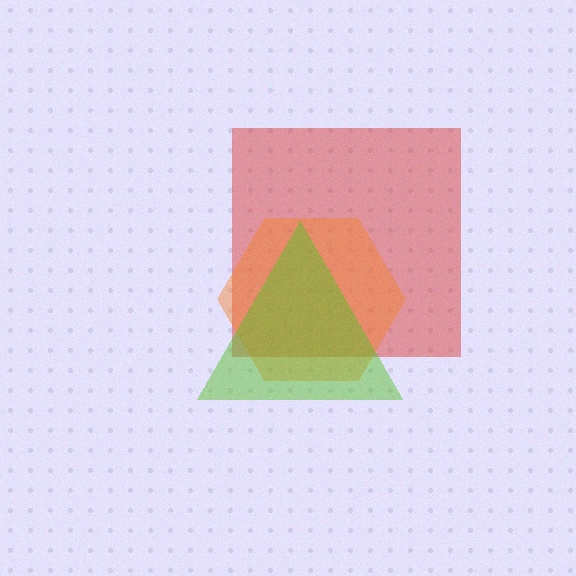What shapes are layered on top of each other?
The layered shapes are: a red square, an orange hexagon, a lime triangle.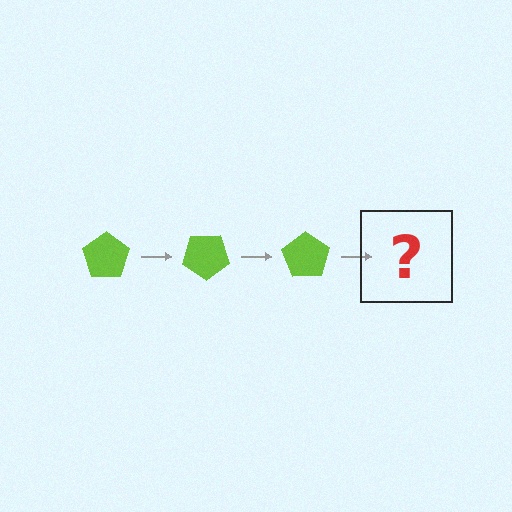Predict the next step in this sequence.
The next step is a lime pentagon rotated 105 degrees.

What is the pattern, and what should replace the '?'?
The pattern is that the pentagon rotates 35 degrees each step. The '?' should be a lime pentagon rotated 105 degrees.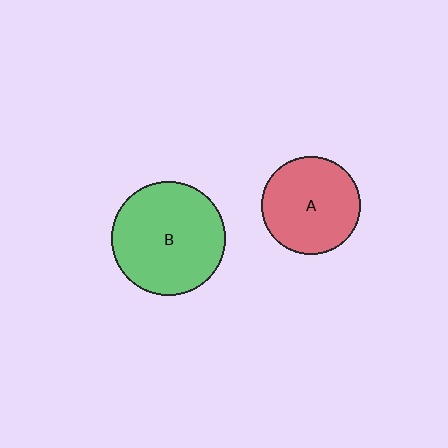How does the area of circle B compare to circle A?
Approximately 1.3 times.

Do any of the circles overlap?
No, none of the circles overlap.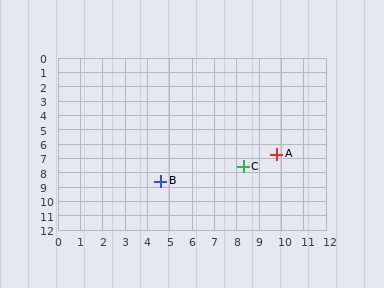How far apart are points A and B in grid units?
Points A and B are about 5.5 grid units apart.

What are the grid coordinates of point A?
Point A is at approximately (9.8, 6.7).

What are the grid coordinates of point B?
Point B is at approximately (4.6, 8.6).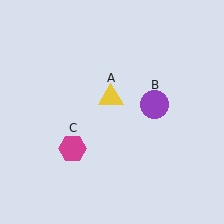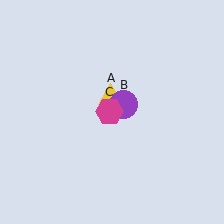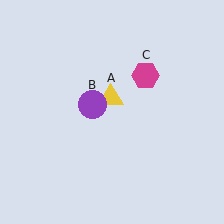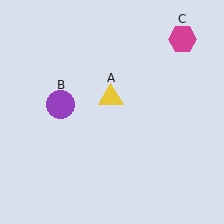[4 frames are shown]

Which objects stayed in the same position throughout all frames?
Yellow triangle (object A) remained stationary.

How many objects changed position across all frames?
2 objects changed position: purple circle (object B), magenta hexagon (object C).